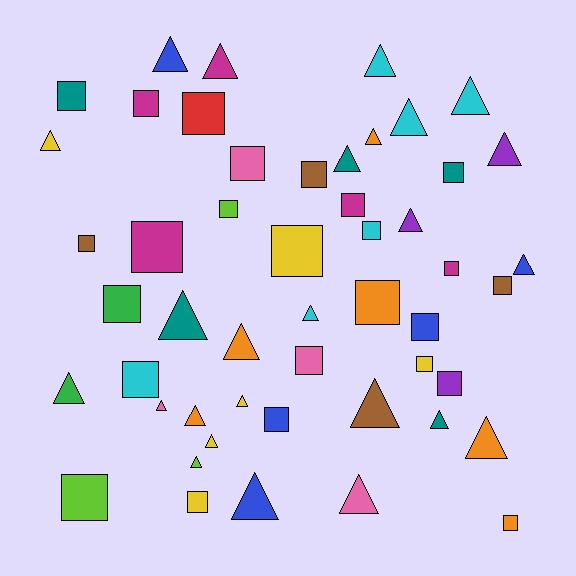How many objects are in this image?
There are 50 objects.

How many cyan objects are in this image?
There are 6 cyan objects.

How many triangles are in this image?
There are 25 triangles.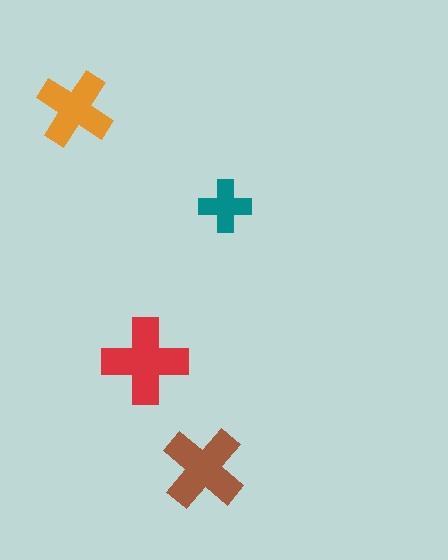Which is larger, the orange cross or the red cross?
The red one.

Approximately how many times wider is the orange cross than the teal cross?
About 1.5 times wider.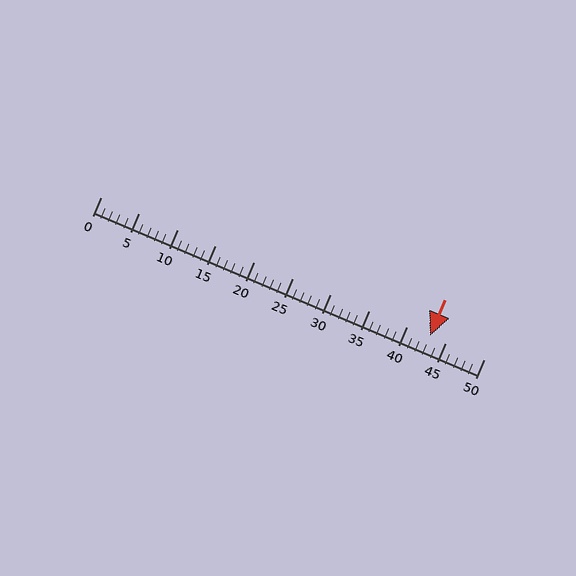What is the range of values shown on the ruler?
The ruler shows values from 0 to 50.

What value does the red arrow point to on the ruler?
The red arrow points to approximately 43.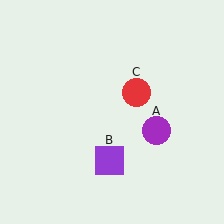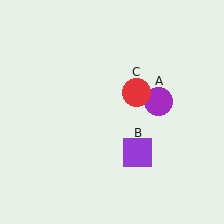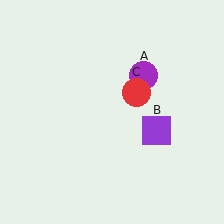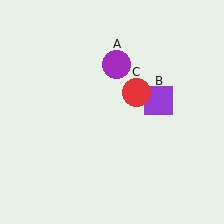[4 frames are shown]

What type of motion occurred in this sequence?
The purple circle (object A), purple square (object B) rotated counterclockwise around the center of the scene.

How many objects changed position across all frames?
2 objects changed position: purple circle (object A), purple square (object B).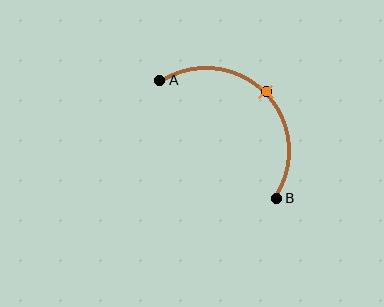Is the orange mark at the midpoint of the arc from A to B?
Yes. The orange mark lies on the arc at equal arc-length from both A and B — it is the arc midpoint.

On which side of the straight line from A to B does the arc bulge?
The arc bulges above and to the right of the straight line connecting A and B.